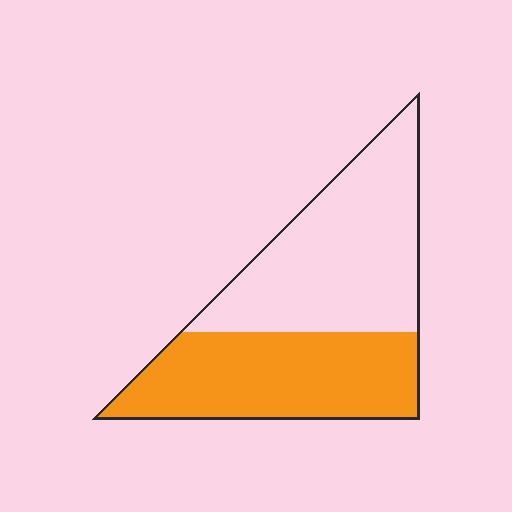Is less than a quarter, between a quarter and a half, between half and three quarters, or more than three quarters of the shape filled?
Between a quarter and a half.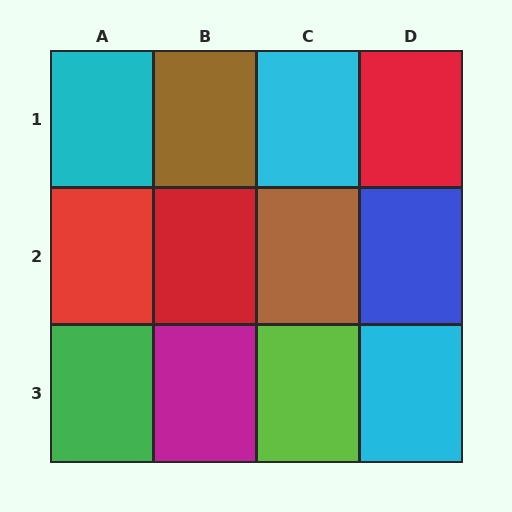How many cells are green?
1 cell is green.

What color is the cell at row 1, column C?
Cyan.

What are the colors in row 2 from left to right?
Red, red, brown, blue.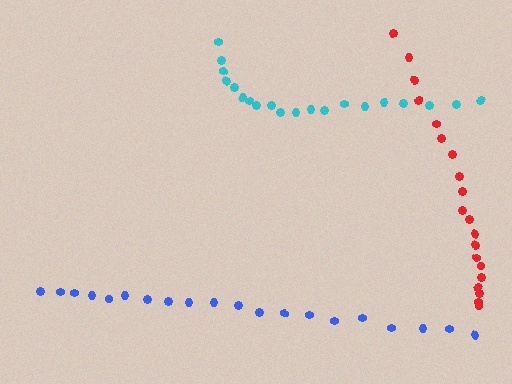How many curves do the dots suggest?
There are 3 distinct paths.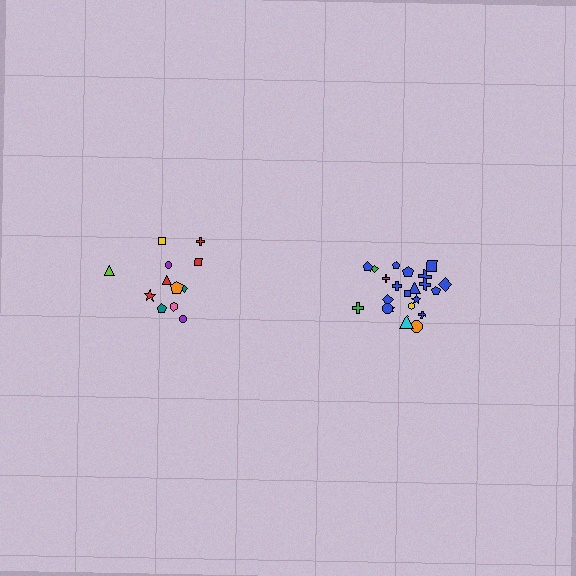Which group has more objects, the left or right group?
The right group.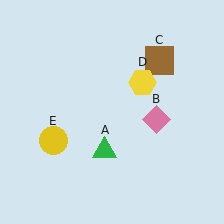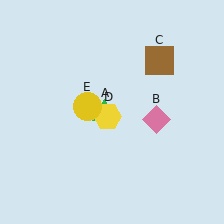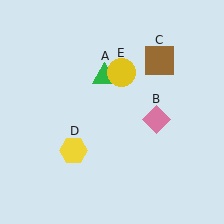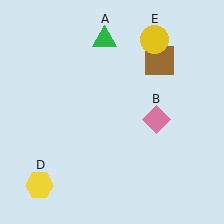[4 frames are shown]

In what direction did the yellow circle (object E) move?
The yellow circle (object E) moved up and to the right.